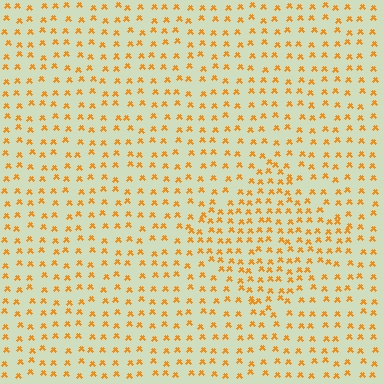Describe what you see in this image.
The image contains small orange elements arranged at two different densities. A diamond-shaped region is visible where the elements are more densely packed than the surrounding area.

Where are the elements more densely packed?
The elements are more densely packed inside the diamond boundary.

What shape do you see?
I see a diamond.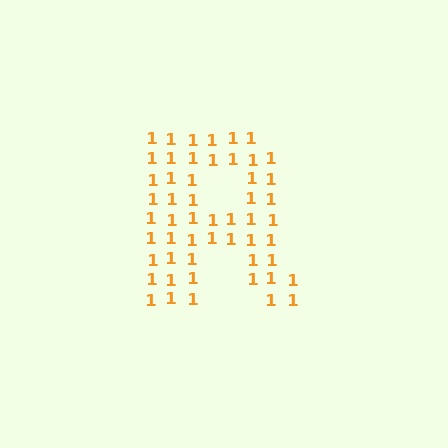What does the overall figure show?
The overall figure shows the letter R.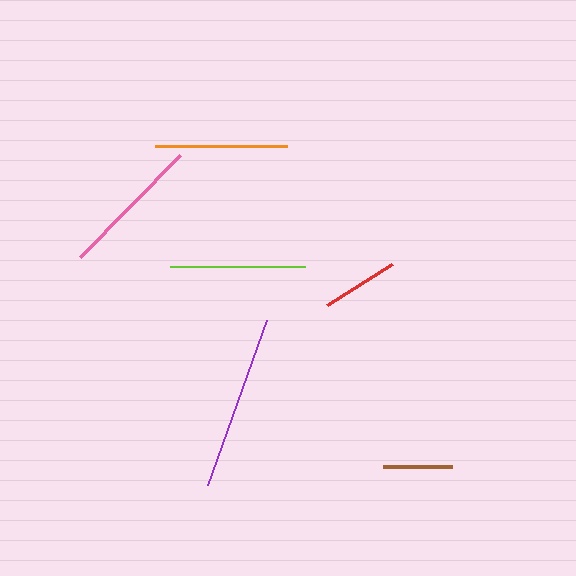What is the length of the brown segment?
The brown segment is approximately 70 pixels long.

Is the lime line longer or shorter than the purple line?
The purple line is longer than the lime line.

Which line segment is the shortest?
The brown line is the shortest at approximately 70 pixels.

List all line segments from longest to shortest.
From longest to shortest: purple, pink, lime, orange, red, brown.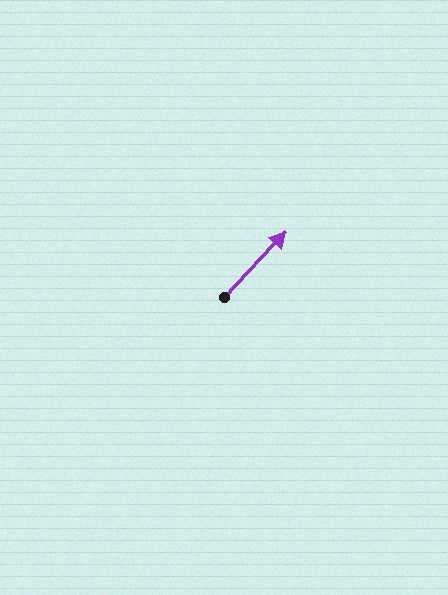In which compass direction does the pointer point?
Northeast.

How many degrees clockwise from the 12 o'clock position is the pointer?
Approximately 43 degrees.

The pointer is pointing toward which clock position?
Roughly 1 o'clock.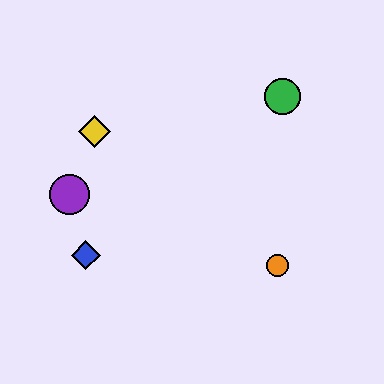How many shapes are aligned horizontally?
2 shapes (the red circle, the purple circle) are aligned horizontally.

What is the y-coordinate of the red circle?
The red circle is at y≈195.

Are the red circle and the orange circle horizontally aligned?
No, the red circle is at y≈195 and the orange circle is at y≈266.